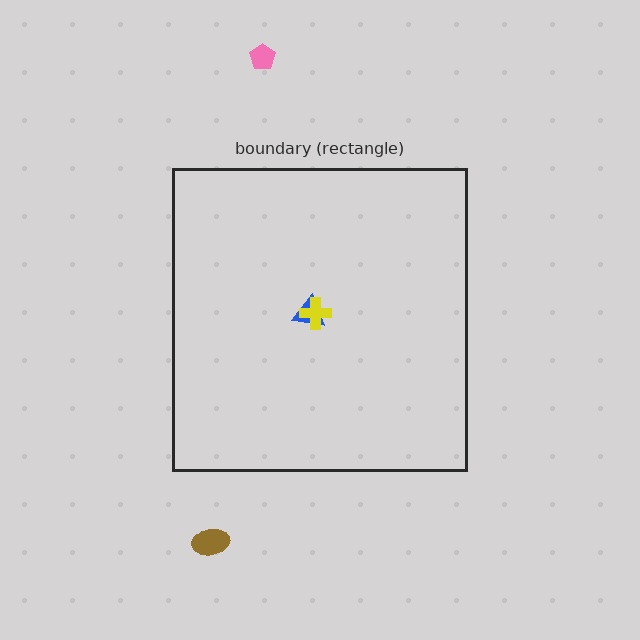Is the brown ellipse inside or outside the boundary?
Outside.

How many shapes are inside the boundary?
2 inside, 2 outside.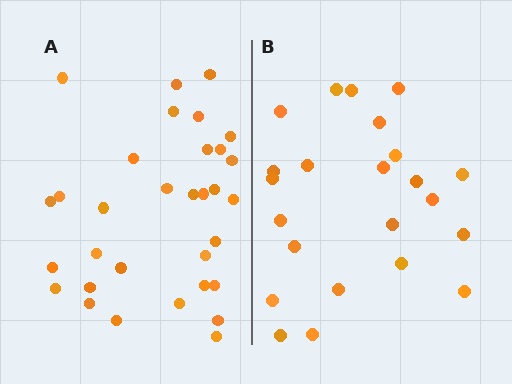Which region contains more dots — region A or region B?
Region A (the left region) has more dots.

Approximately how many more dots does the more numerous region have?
Region A has roughly 8 or so more dots than region B.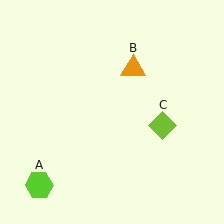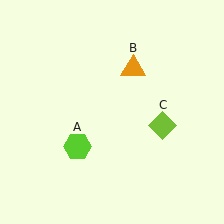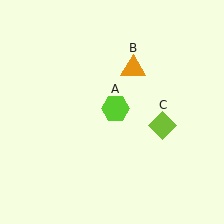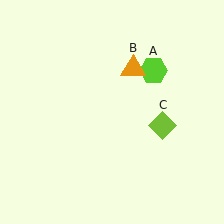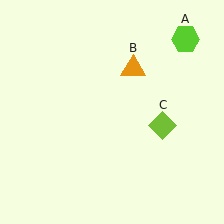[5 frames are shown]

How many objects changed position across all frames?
1 object changed position: lime hexagon (object A).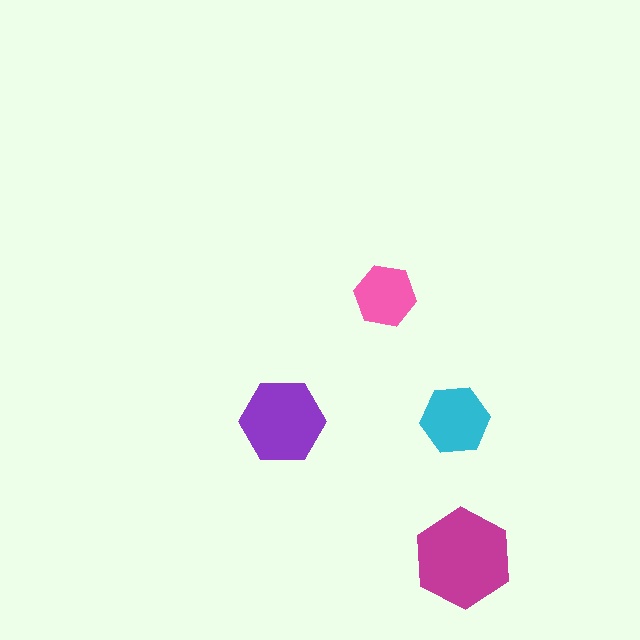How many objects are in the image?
There are 4 objects in the image.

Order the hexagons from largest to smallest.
the magenta one, the purple one, the cyan one, the pink one.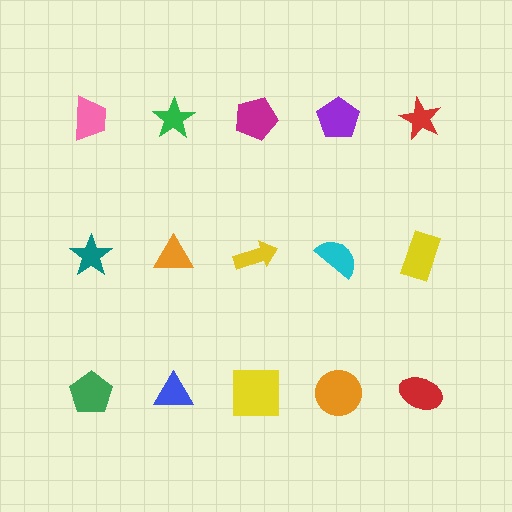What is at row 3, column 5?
A red ellipse.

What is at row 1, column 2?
A green star.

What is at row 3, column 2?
A blue triangle.